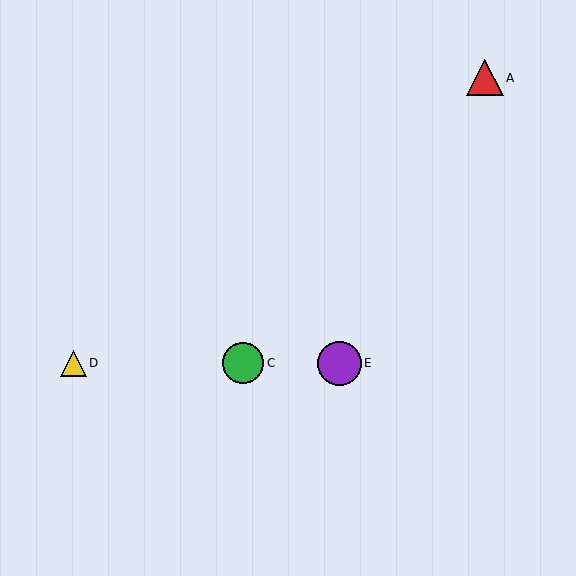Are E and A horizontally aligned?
No, E is at y≈363 and A is at y≈78.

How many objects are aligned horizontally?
4 objects (B, C, D, E) are aligned horizontally.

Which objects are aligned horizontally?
Objects B, C, D, E are aligned horizontally.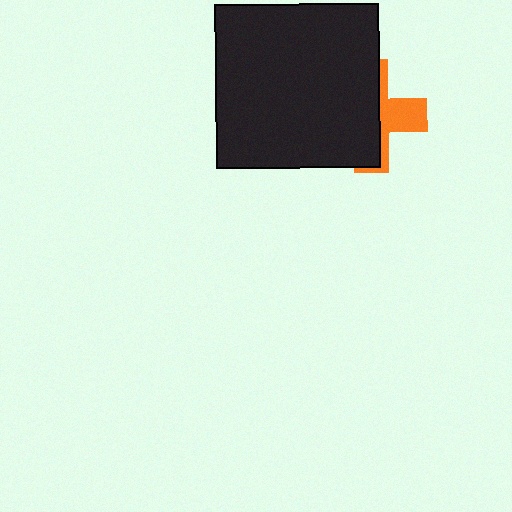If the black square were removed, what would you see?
You would see the complete orange cross.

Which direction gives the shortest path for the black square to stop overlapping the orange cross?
Moving left gives the shortest separation.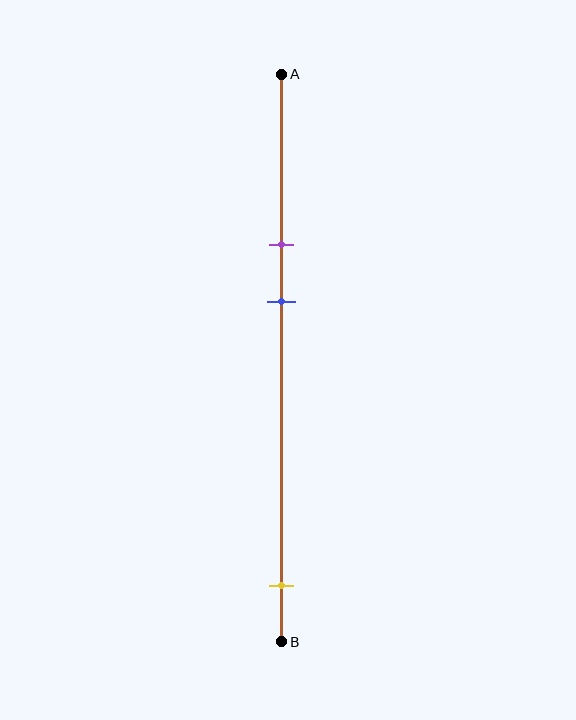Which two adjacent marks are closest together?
The purple and blue marks are the closest adjacent pair.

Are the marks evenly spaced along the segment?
No, the marks are not evenly spaced.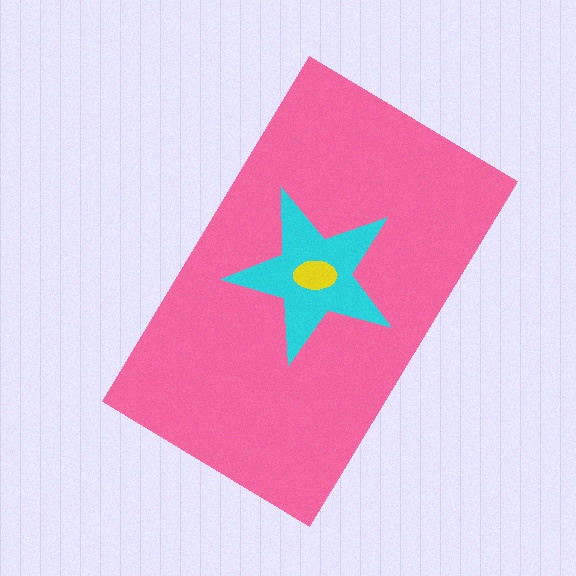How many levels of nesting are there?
3.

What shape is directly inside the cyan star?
The yellow ellipse.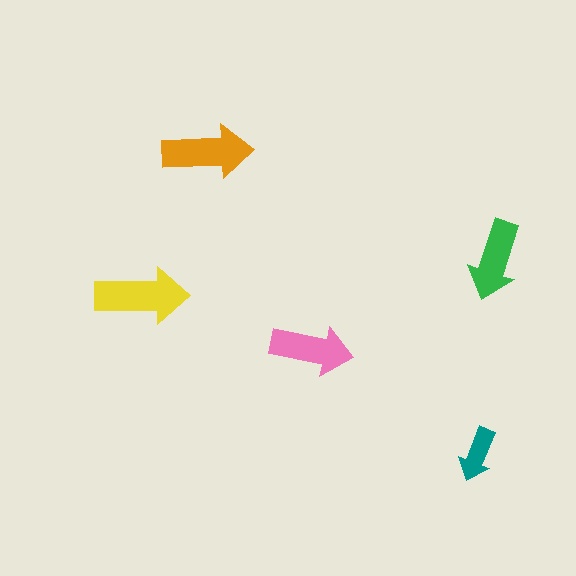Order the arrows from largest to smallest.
the yellow one, the orange one, the pink one, the green one, the teal one.